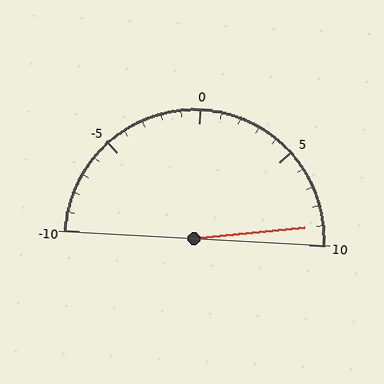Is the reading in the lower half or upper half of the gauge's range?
The reading is in the upper half of the range (-10 to 10).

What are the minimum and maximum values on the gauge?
The gauge ranges from -10 to 10.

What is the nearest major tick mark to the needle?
The nearest major tick mark is 10.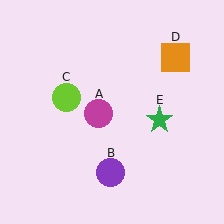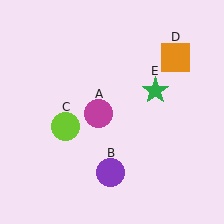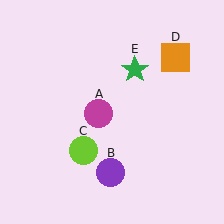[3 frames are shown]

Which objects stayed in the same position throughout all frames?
Magenta circle (object A) and purple circle (object B) and orange square (object D) remained stationary.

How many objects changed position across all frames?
2 objects changed position: lime circle (object C), green star (object E).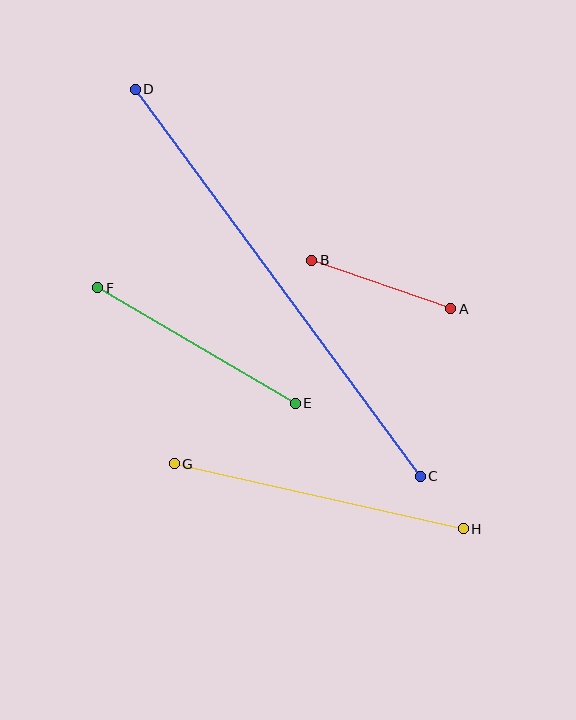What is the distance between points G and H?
The distance is approximately 296 pixels.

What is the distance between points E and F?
The distance is approximately 229 pixels.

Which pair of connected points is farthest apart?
Points C and D are farthest apart.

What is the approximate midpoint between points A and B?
The midpoint is at approximately (381, 284) pixels.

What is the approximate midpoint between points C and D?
The midpoint is at approximately (278, 283) pixels.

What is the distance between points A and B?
The distance is approximately 147 pixels.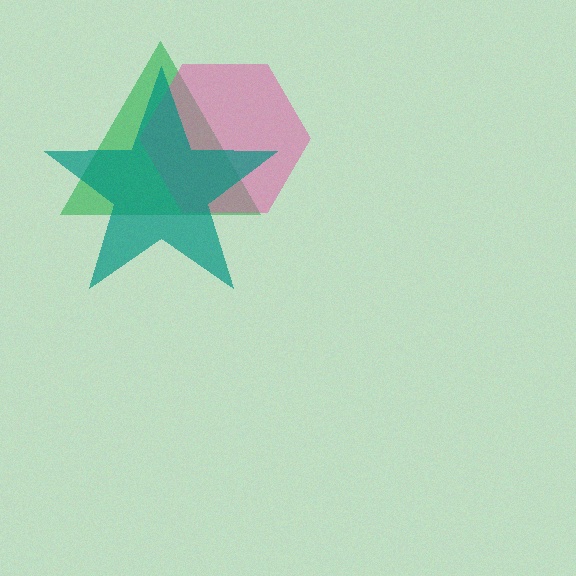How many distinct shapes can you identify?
There are 3 distinct shapes: a green triangle, a pink hexagon, a teal star.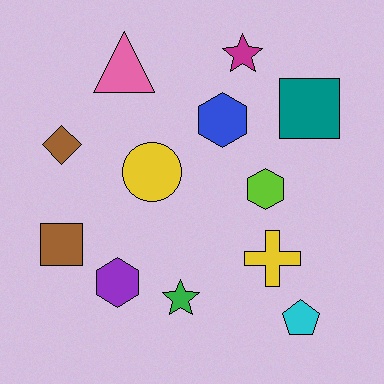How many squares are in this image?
There are 2 squares.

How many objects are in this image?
There are 12 objects.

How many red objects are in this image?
There are no red objects.